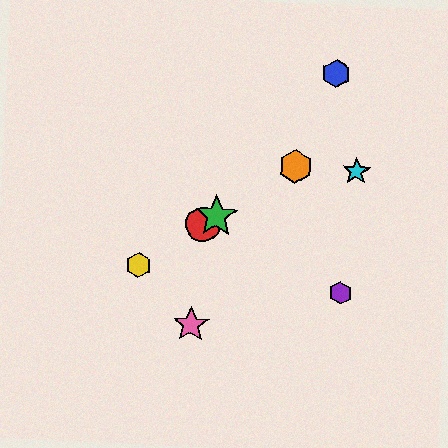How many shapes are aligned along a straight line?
4 shapes (the red circle, the green star, the yellow hexagon, the orange hexagon) are aligned along a straight line.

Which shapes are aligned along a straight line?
The red circle, the green star, the yellow hexagon, the orange hexagon are aligned along a straight line.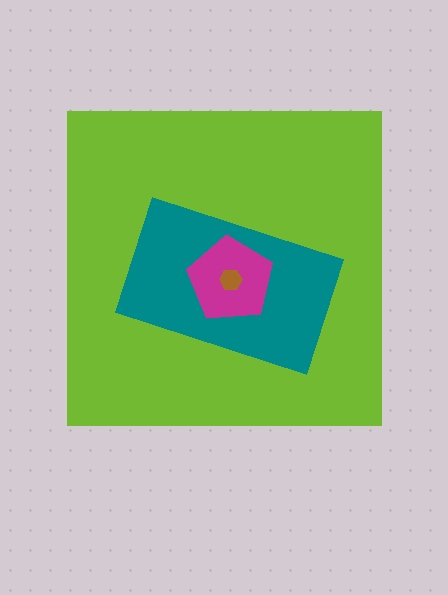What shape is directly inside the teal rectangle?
The magenta pentagon.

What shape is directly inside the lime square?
The teal rectangle.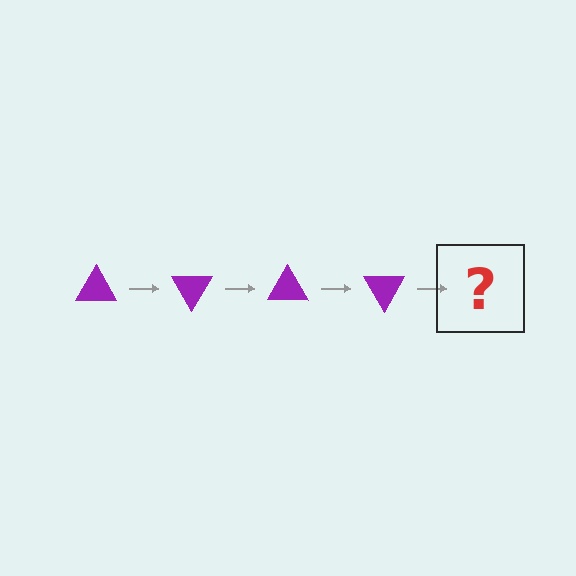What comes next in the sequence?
The next element should be a purple triangle rotated 240 degrees.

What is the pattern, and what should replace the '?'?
The pattern is that the triangle rotates 60 degrees each step. The '?' should be a purple triangle rotated 240 degrees.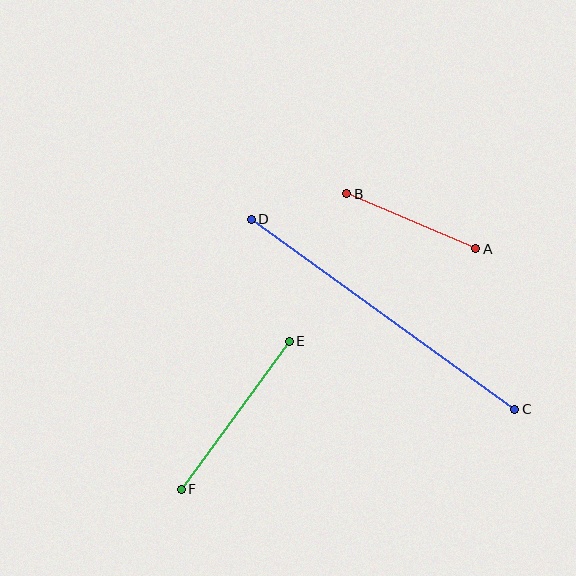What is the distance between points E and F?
The distance is approximately 183 pixels.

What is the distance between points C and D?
The distance is approximately 325 pixels.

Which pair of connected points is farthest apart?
Points C and D are farthest apart.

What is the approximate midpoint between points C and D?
The midpoint is at approximately (383, 314) pixels.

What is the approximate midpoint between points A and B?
The midpoint is at approximately (411, 221) pixels.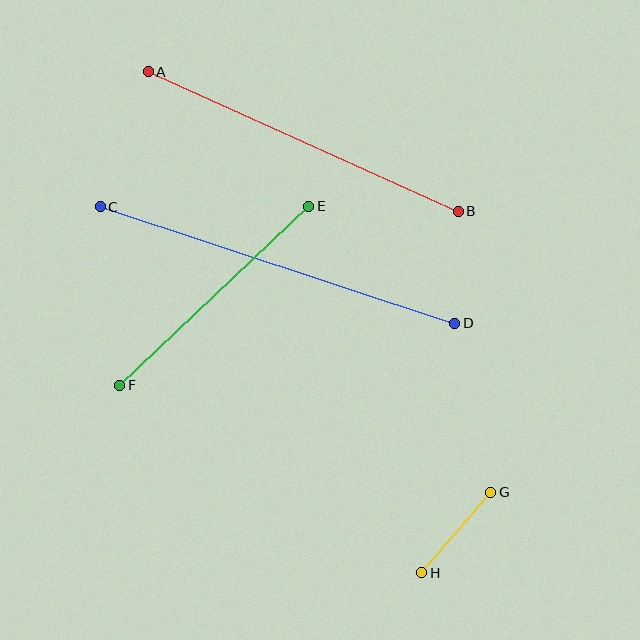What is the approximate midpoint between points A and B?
The midpoint is at approximately (303, 141) pixels.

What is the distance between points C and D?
The distance is approximately 373 pixels.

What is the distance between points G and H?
The distance is approximately 107 pixels.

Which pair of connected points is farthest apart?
Points C and D are farthest apart.